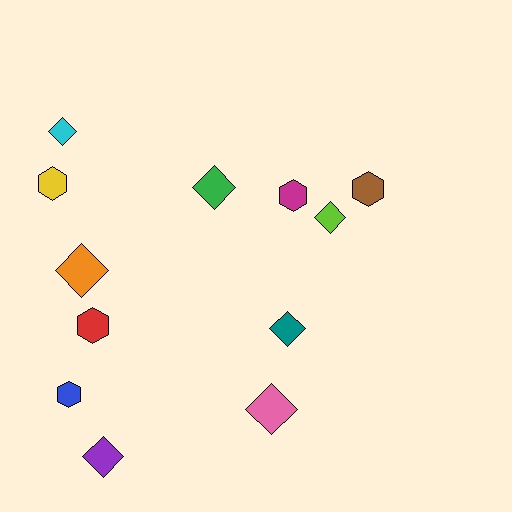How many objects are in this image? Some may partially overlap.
There are 12 objects.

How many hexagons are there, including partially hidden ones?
There are 5 hexagons.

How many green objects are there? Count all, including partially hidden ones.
There is 1 green object.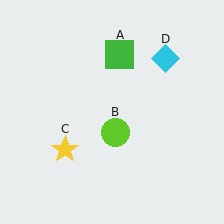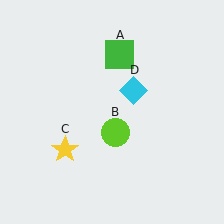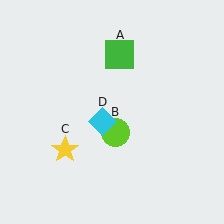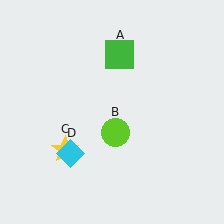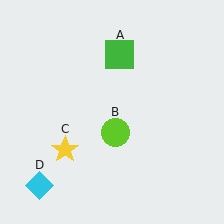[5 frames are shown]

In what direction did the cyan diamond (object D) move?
The cyan diamond (object D) moved down and to the left.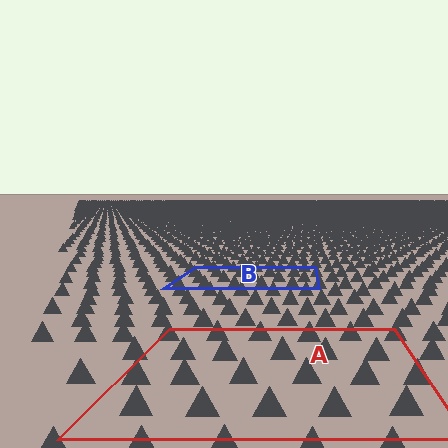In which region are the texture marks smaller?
The texture marks are smaller in region B, because it is farther away.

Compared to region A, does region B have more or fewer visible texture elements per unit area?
Region B has more texture elements per unit area — they are packed more densely because it is farther away.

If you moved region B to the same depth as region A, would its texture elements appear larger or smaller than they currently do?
They would appear larger. At a closer depth, the same texture elements are projected at a bigger on-screen size.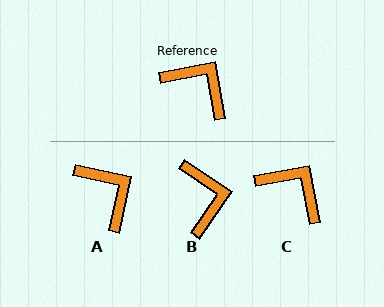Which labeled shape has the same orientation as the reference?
C.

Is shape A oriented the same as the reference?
No, it is off by about 23 degrees.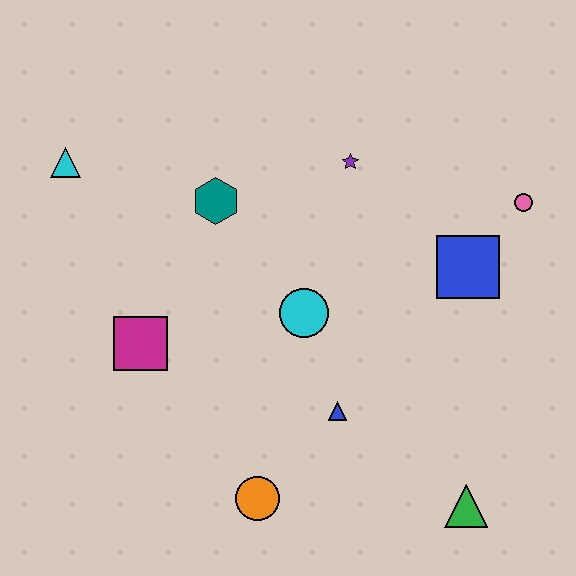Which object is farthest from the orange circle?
The pink circle is farthest from the orange circle.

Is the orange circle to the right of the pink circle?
No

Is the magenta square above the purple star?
No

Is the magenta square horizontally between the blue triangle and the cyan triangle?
Yes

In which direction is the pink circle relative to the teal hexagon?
The pink circle is to the right of the teal hexagon.